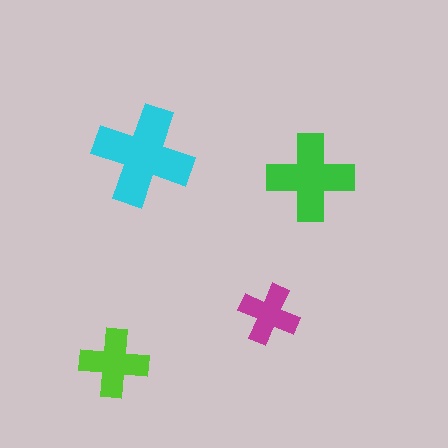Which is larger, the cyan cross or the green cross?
The cyan one.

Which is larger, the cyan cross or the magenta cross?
The cyan one.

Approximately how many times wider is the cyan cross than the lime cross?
About 1.5 times wider.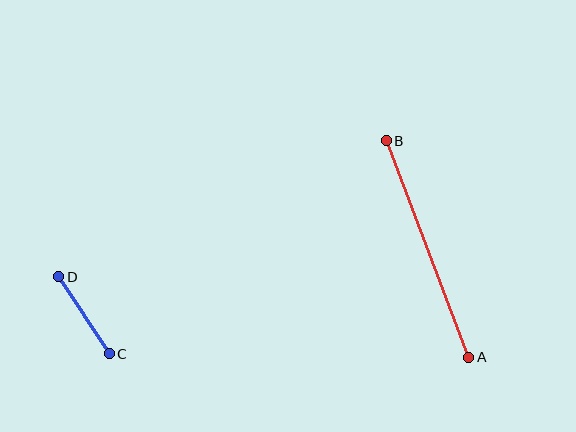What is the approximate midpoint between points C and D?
The midpoint is at approximately (84, 315) pixels.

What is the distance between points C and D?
The distance is approximately 92 pixels.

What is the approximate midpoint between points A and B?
The midpoint is at approximately (427, 249) pixels.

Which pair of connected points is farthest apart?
Points A and B are farthest apart.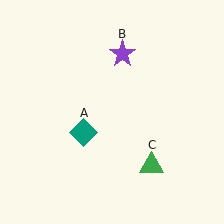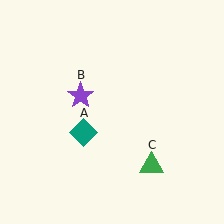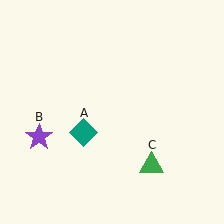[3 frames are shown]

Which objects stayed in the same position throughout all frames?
Teal diamond (object A) and green triangle (object C) remained stationary.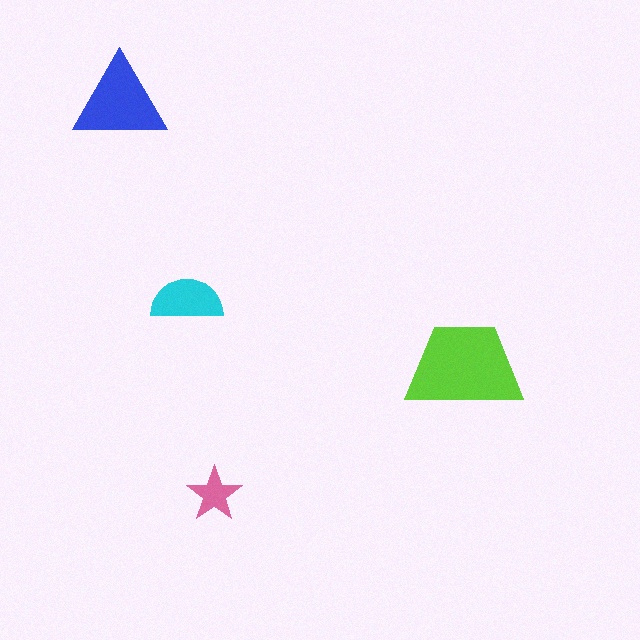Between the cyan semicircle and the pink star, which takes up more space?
The cyan semicircle.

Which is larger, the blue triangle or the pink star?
The blue triangle.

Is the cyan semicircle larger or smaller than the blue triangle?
Smaller.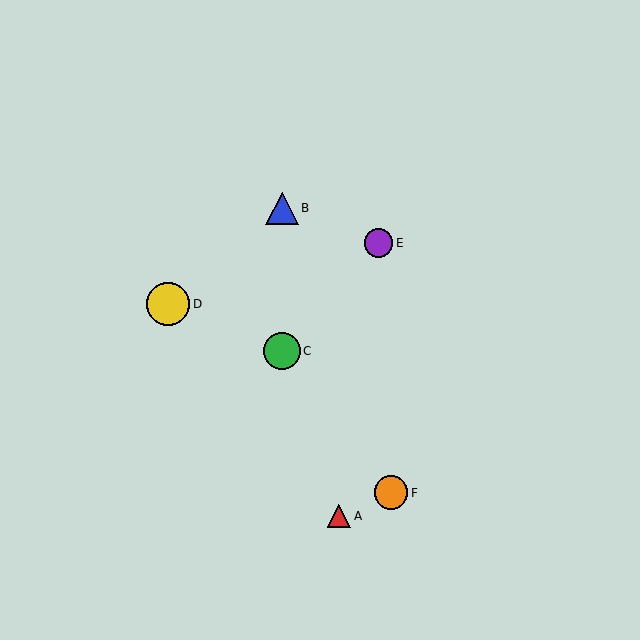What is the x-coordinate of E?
Object E is at x≈378.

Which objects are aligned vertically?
Objects B, C are aligned vertically.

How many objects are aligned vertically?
2 objects (B, C) are aligned vertically.